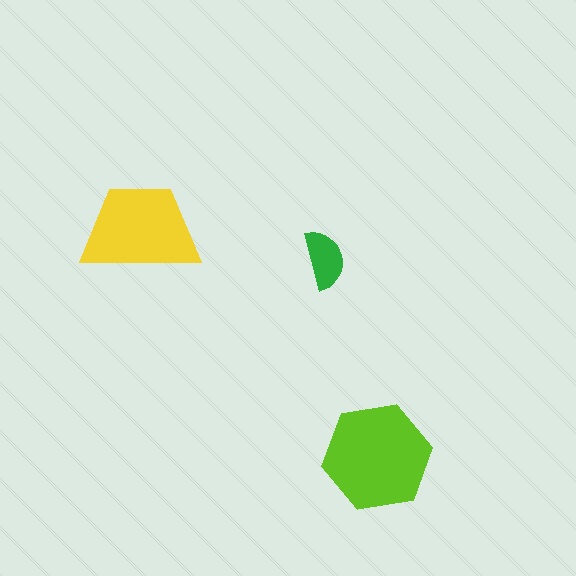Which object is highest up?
The yellow trapezoid is topmost.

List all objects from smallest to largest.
The green semicircle, the yellow trapezoid, the lime hexagon.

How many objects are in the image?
There are 3 objects in the image.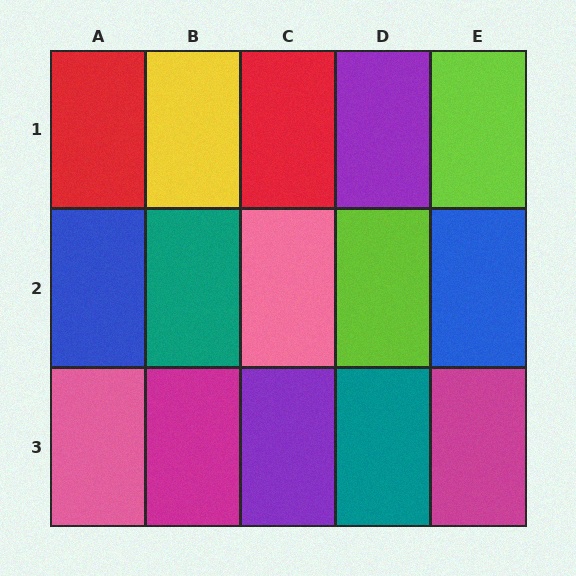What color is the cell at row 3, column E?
Magenta.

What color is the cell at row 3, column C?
Purple.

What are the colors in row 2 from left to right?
Blue, teal, pink, lime, blue.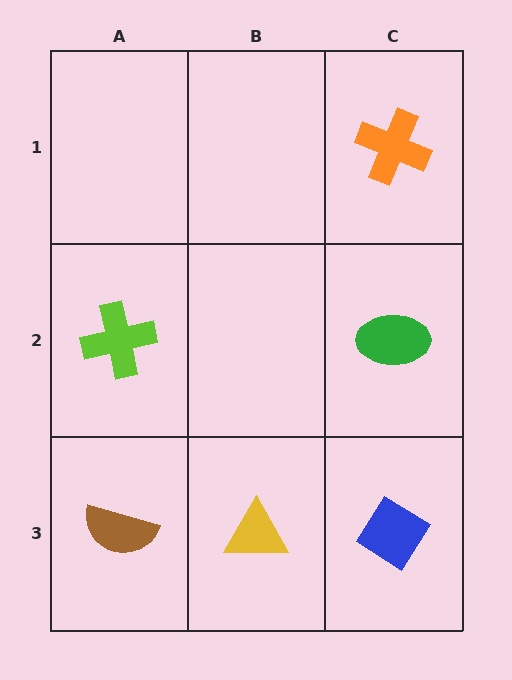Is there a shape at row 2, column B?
No, that cell is empty.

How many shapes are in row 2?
2 shapes.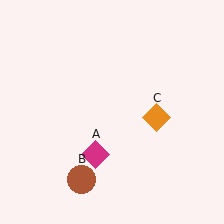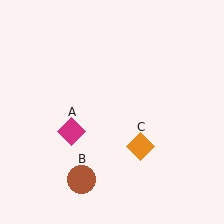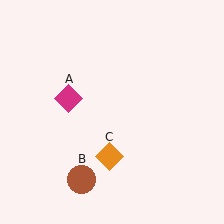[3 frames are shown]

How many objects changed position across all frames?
2 objects changed position: magenta diamond (object A), orange diamond (object C).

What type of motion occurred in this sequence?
The magenta diamond (object A), orange diamond (object C) rotated clockwise around the center of the scene.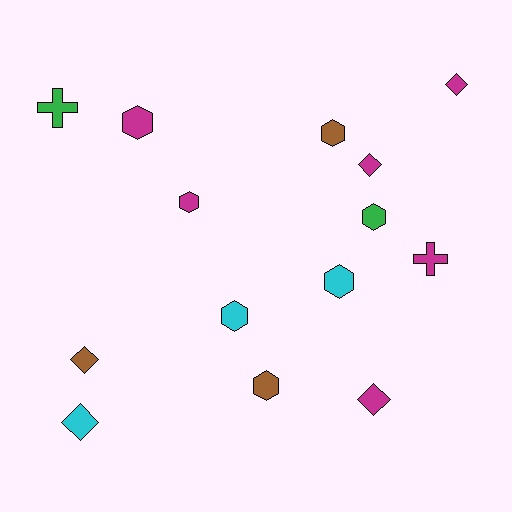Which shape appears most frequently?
Hexagon, with 7 objects.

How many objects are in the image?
There are 14 objects.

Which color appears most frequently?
Magenta, with 6 objects.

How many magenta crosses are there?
There is 1 magenta cross.